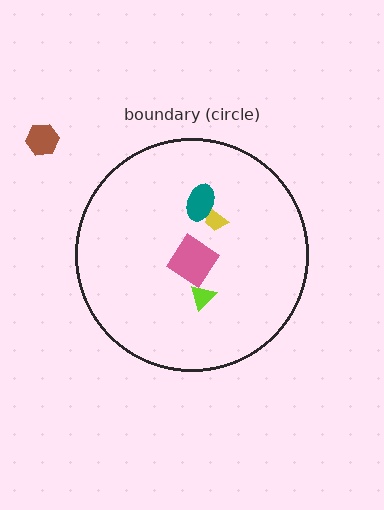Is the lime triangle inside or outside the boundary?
Inside.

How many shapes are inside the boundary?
4 inside, 1 outside.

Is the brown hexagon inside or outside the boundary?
Outside.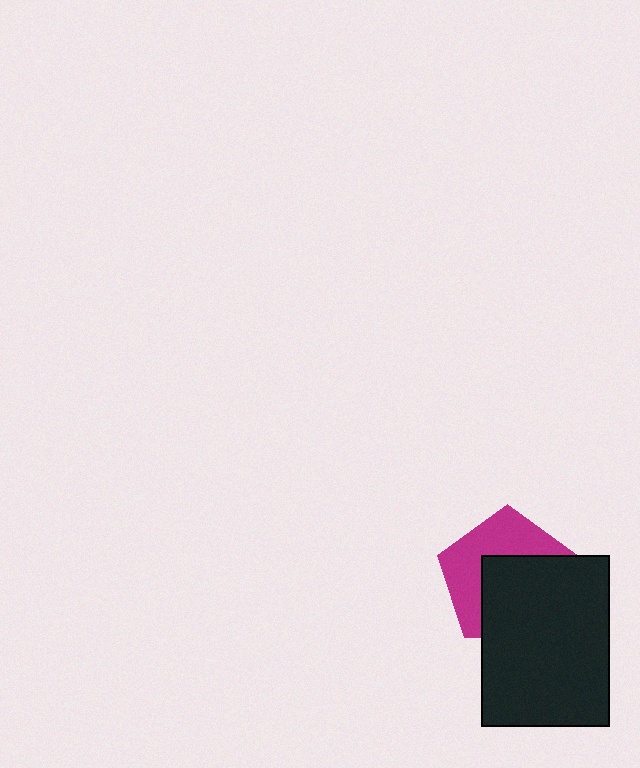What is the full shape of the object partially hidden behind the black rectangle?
The partially hidden object is a magenta pentagon.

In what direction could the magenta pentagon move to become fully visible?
The magenta pentagon could move toward the upper-left. That would shift it out from behind the black rectangle entirely.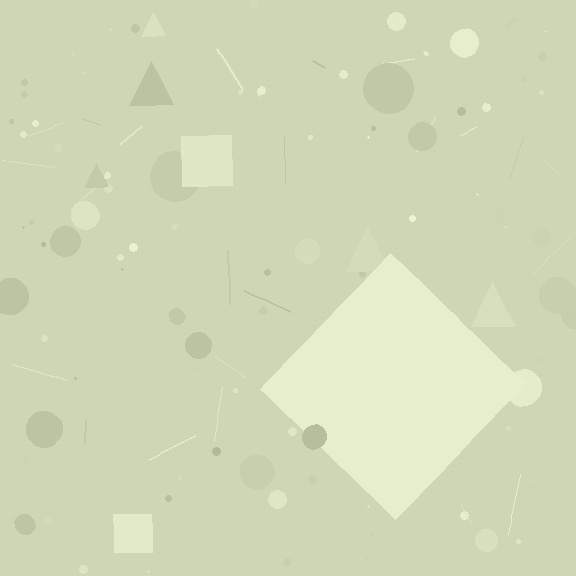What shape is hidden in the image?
A diamond is hidden in the image.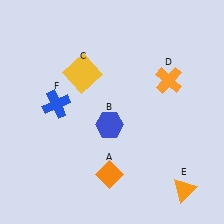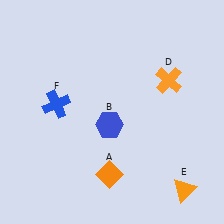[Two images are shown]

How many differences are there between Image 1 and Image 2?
There is 1 difference between the two images.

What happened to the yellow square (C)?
The yellow square (C) was removed in Image 2. It was in the top-left area of Image 1.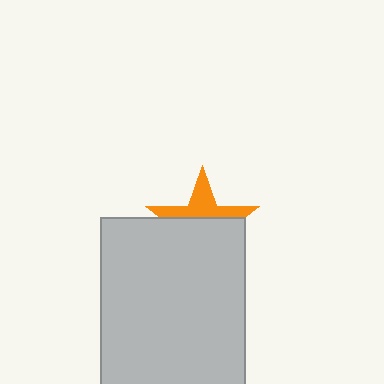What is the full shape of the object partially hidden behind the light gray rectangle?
The partially hidden object is an orange star.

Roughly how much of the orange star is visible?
A small part of it is visible (roughly 41%).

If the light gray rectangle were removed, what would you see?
You would see the complete orange star.